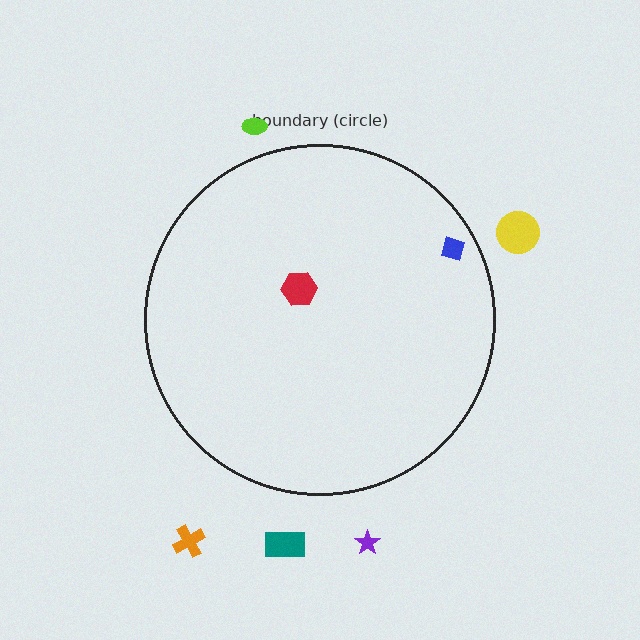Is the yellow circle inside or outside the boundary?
Outside.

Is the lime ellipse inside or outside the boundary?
Outside.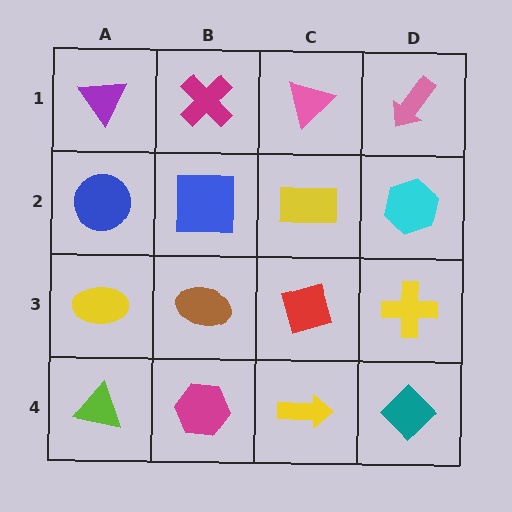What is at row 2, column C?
A yellow rectangle.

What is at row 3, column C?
A red diamond.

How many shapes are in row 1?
4 shapes.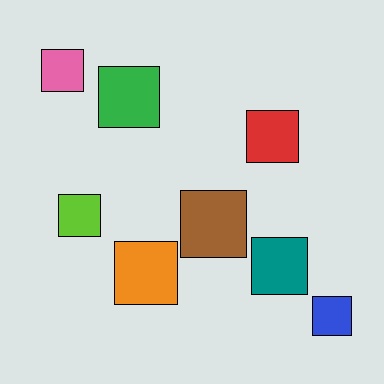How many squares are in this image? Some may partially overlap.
There are 8 squares.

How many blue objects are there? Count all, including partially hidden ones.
There is 1 blue object.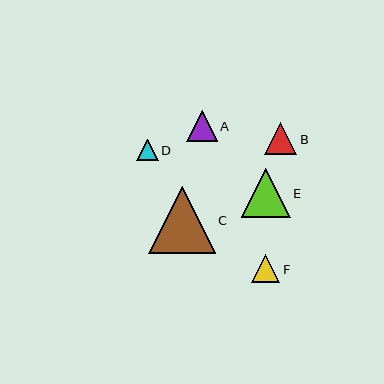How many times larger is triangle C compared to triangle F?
Triangle C is approximately 2.3 times the size of triangle F.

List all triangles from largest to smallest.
From largest to smallest: C, E, B, A, F, D.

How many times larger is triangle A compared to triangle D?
Triangle A is approximately 1.4 times the size of triangle D.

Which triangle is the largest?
Triangle C is the largest with a size of approximately 66 pixels.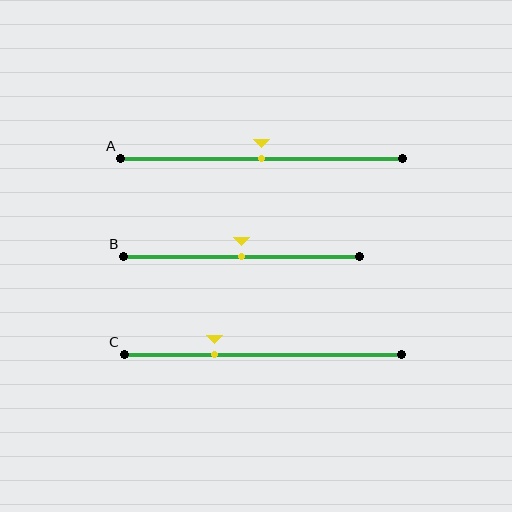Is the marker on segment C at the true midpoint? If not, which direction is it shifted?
No, the marker on segment C is shifted to the left by about 18% of the segment length.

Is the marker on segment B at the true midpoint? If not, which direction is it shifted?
Yes, the marker on segment B is at the true midpoint.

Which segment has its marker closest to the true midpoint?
Segment A has its marker closest to the true midpoint.